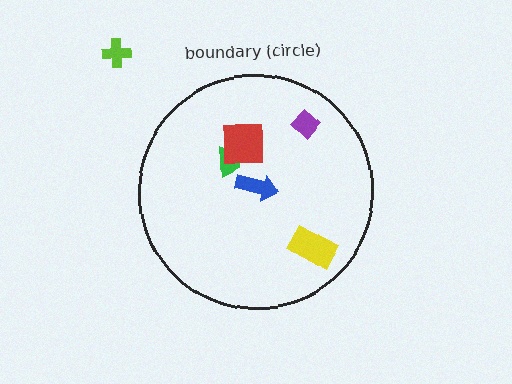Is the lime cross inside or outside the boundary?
Outside.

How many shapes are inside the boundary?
5 inside, 1 outside.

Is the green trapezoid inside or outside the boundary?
Inside.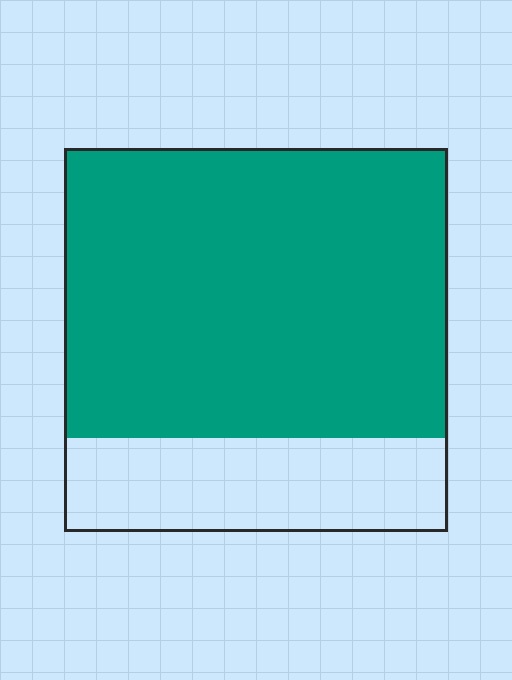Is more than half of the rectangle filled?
Yes.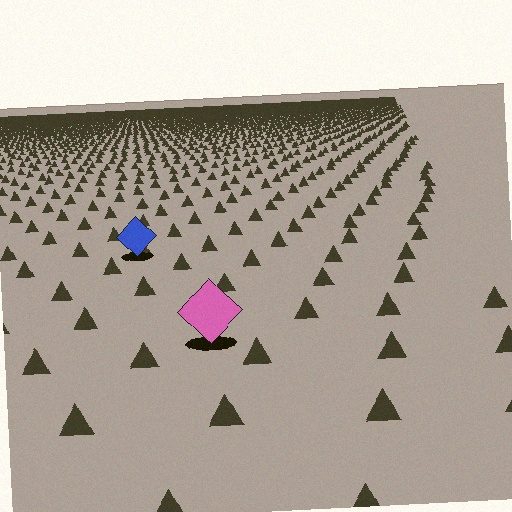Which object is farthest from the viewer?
The blue diamond is farthest from the viewer. It appears smaller and the ground texture around it is denser.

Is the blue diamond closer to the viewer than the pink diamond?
No. The pink diamond is closer — you can tell from the texture gradient: the ground texture is coarser near it.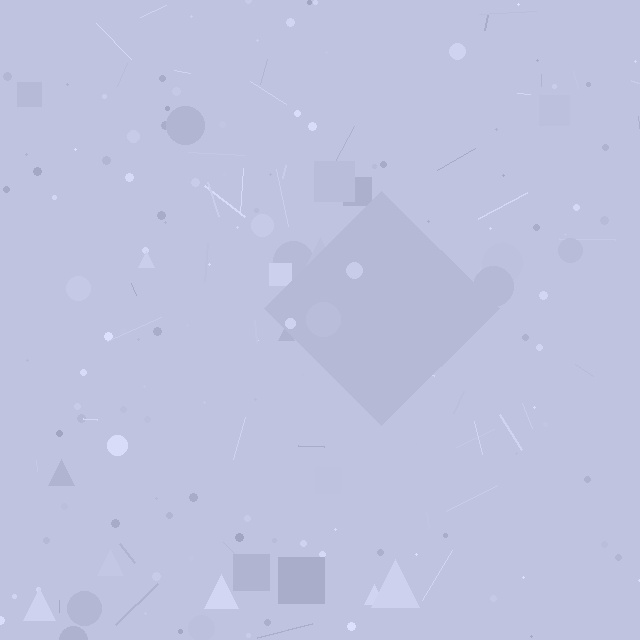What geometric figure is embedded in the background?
A diamond is embedded in the background.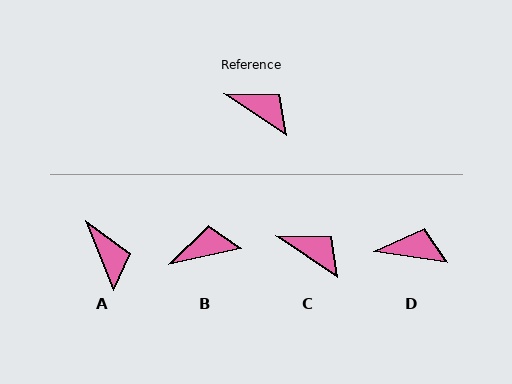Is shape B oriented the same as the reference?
No, it is off by about 46 degrees.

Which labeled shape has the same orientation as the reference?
C.